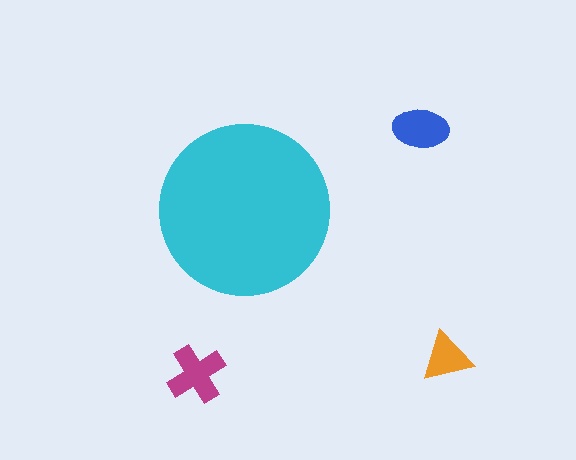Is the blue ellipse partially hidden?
No, the blue ellipse is fully visible.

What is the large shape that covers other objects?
A cyan circle.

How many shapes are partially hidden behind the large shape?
0 shapes are partially hidden.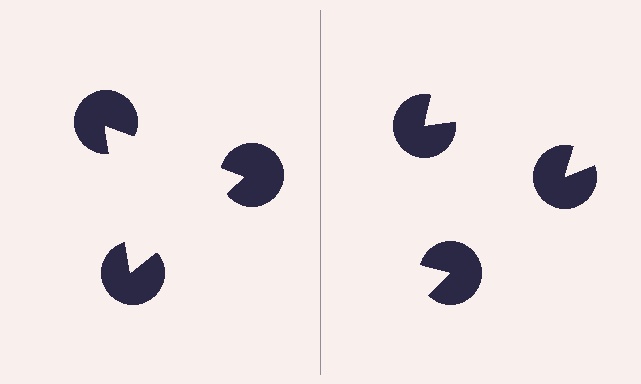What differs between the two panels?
The pac-man discs are positioned identically on both sides; only the wedge orientations differ. On the left they align to a triangle; on the right they are misaligned.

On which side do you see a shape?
An illusory triangle appears on the left side. On the right side the wedge cuts are rotated, so no coherent shape forms.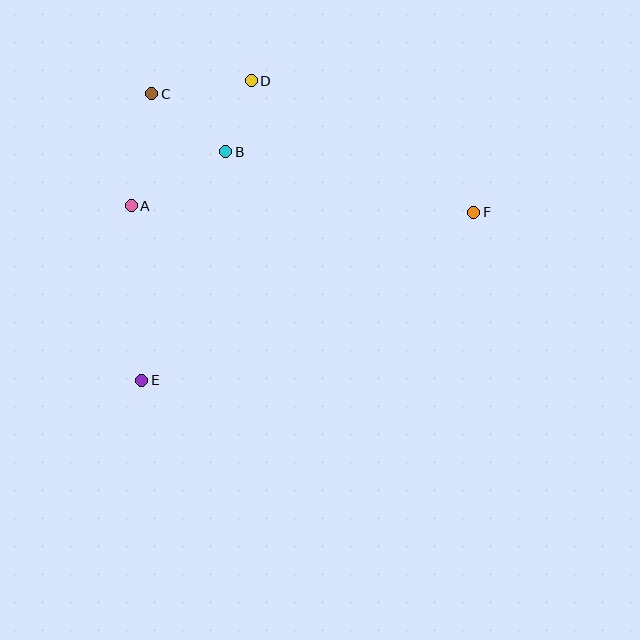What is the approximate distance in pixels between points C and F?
The distance between C and F is approximately 343 pixels.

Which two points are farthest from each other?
Points E and F are farthest from each other.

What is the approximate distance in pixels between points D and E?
The distance between D and E is approximately 319 pixels.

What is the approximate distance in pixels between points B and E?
The distance between B and E is approximately 244 pixels.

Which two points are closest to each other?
Points B and D are closest to each other.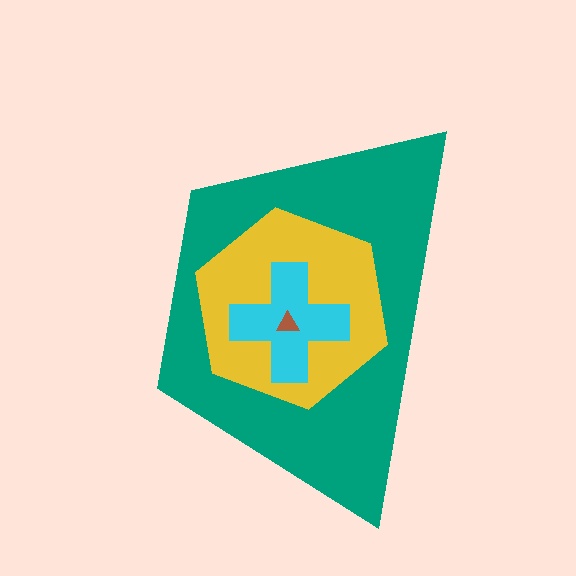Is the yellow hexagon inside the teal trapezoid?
Yes.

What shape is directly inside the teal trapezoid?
The yellow hexagon.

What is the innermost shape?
The brown triangle.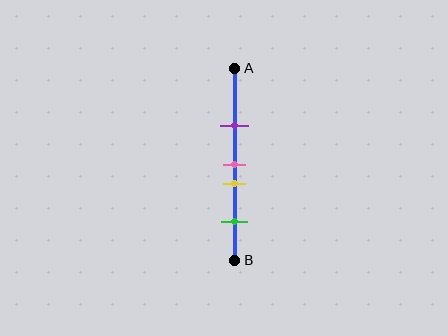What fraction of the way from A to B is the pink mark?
The pink mark is approximately 50% (0.5) of the way from A to B.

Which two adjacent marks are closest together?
The pink and yellow marks are the closest adjacent pair.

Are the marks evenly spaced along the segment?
No, the marks are not evenly spaced.